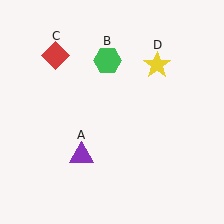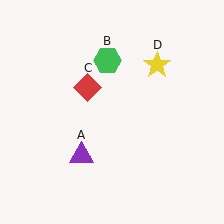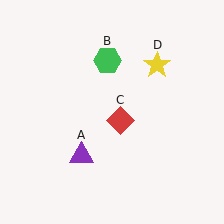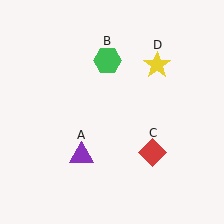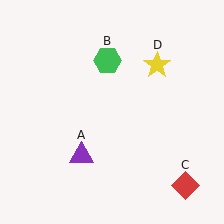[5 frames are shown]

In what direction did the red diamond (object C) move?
The red diamond (object C) moved down and to the right.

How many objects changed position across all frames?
1 object changed position: red diamond (object C).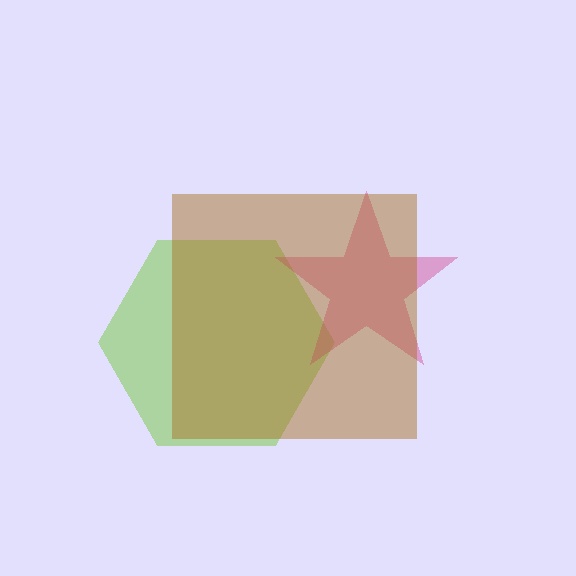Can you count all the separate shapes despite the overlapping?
Yes, there are 3 separate shapes.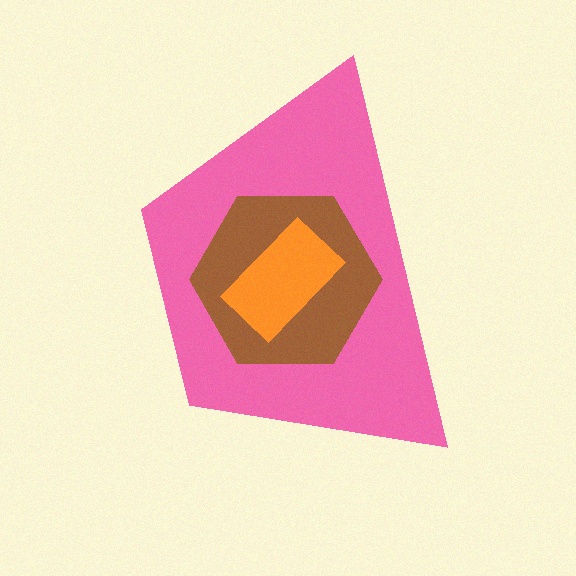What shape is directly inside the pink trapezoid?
The brown hexagon.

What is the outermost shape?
The pink trapezoid.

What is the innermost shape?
The orange rectangle.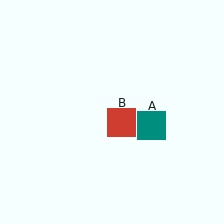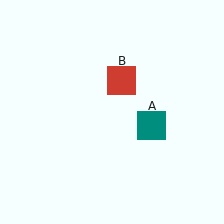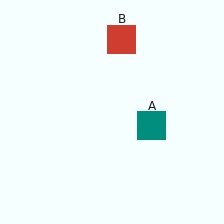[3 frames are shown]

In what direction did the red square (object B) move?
The red square (object B) moved up.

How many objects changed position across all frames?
1 object changed position: red square (object B).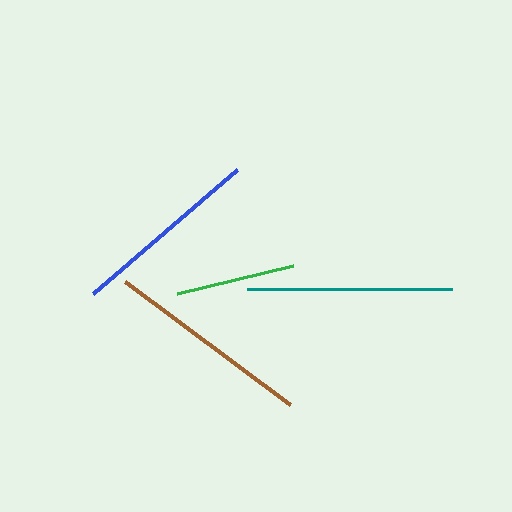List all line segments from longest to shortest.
From longest to shortest: brown, teal, blue, green.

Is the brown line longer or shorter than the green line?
The brown line is longer than the green line.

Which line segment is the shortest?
The green line is the shortest at approximately 119 pixels.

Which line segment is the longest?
The brown line is the longest at approximately 206 pixels.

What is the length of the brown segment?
The brown segment is approximately 206 pixels long.